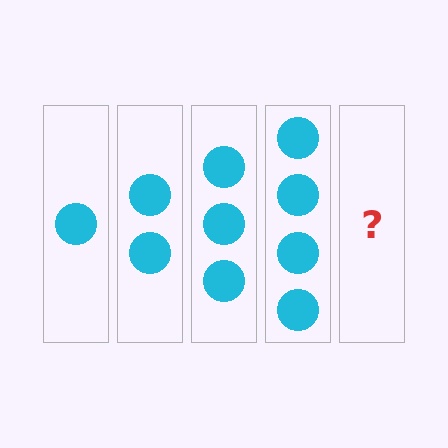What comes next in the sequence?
The next element should be 5 circles.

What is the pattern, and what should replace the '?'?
The pattern is that each step adds one more circle. The '?' should be 5 circles.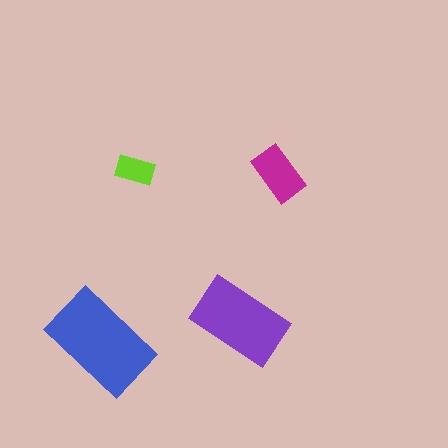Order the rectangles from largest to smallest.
the blue one, the purple one, the magenta one, the lime one.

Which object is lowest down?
The blue rectangle is bottommost.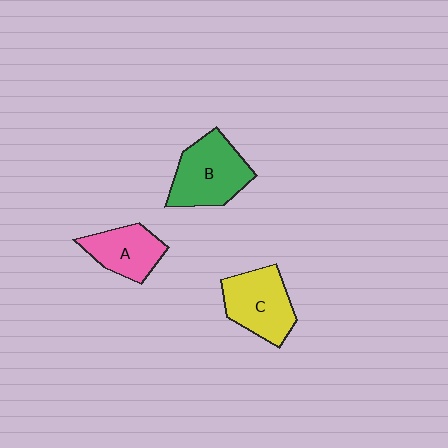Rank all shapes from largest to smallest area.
From largest to smallest: B (green), C (yellow), A (pink).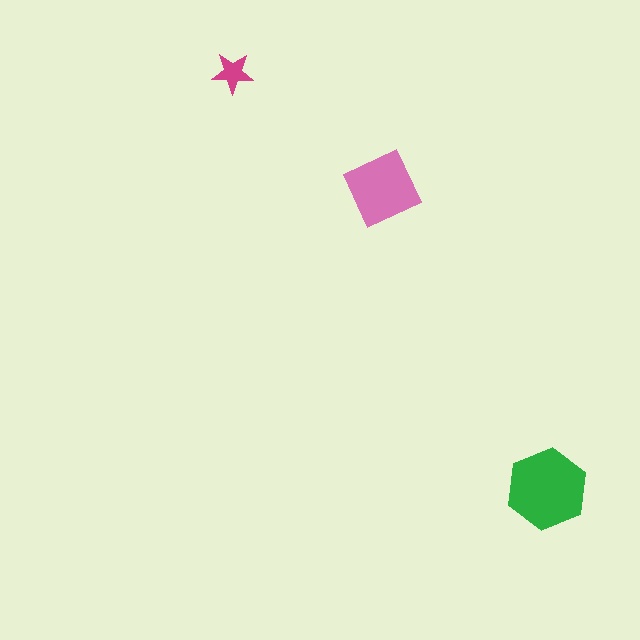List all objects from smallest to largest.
The magenta star, the pink diamond, the green hexagon.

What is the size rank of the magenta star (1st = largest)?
3rd.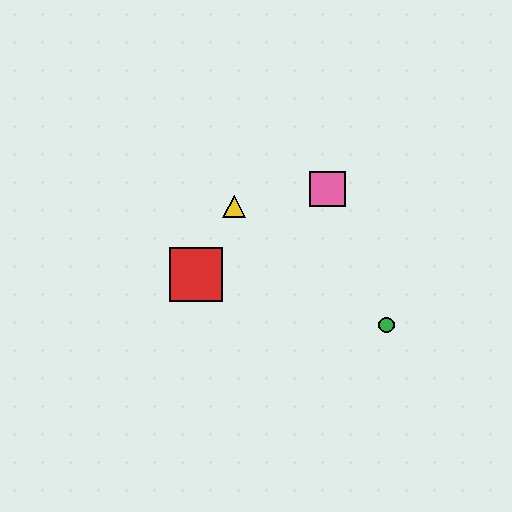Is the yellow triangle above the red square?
Yes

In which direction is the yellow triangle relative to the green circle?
The yellow triangle is to the left of the green circle.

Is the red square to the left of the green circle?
Yes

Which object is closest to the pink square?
The yellow triangle is closest to the pink square.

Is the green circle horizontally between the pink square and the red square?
No